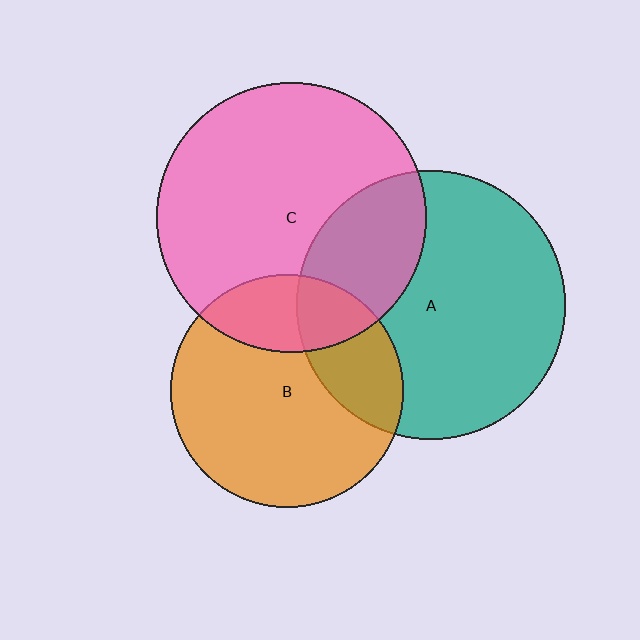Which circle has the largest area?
Circle C (pink).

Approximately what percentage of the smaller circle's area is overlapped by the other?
Approximately 25%.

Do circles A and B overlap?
Yes.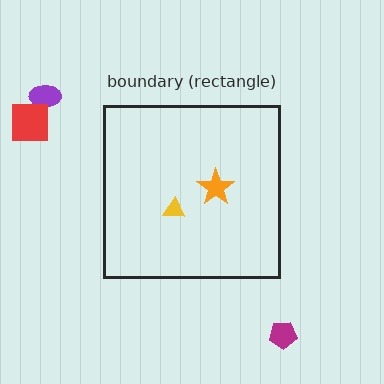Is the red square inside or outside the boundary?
Outside.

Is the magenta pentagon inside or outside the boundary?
Outside.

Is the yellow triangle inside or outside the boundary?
Inside.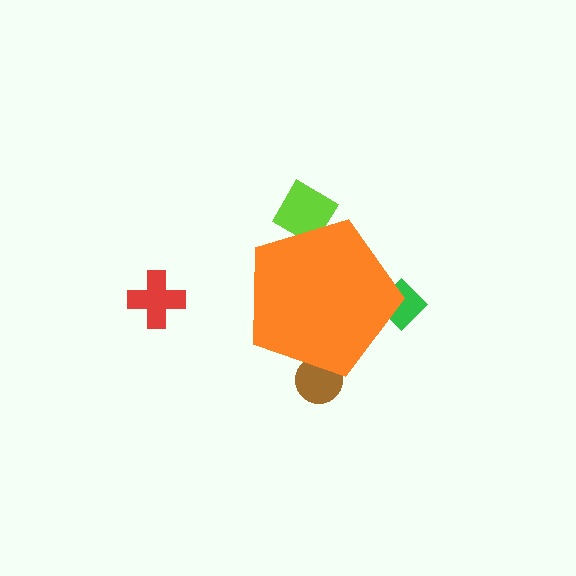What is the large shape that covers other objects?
An orange pentagon.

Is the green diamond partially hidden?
Yes, the green diamond is partially hidden behind the orange pentagon.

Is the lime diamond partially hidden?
Yes, the lime diamond is partially hidden behind the orange pentagon.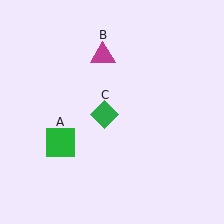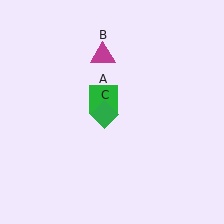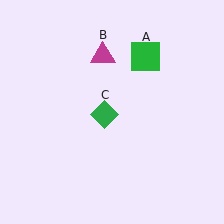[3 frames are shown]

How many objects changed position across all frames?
1 object changed position: green square (object A).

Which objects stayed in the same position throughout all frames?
Magenta triangle (object B) and green diamond (object C) remained stationary.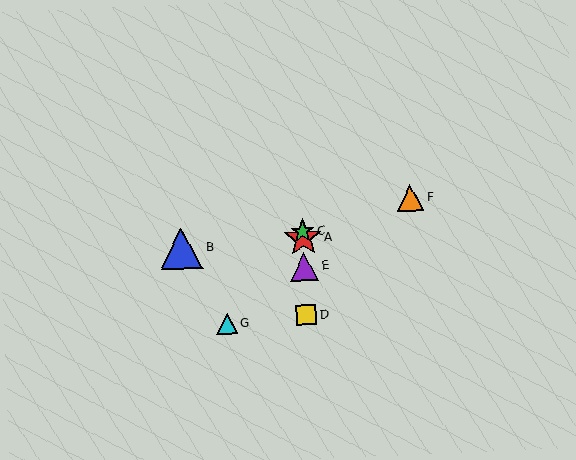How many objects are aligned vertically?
4 objects (A, C, D, E) are aligned vertically.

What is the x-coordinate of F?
Object F is at x≈410.